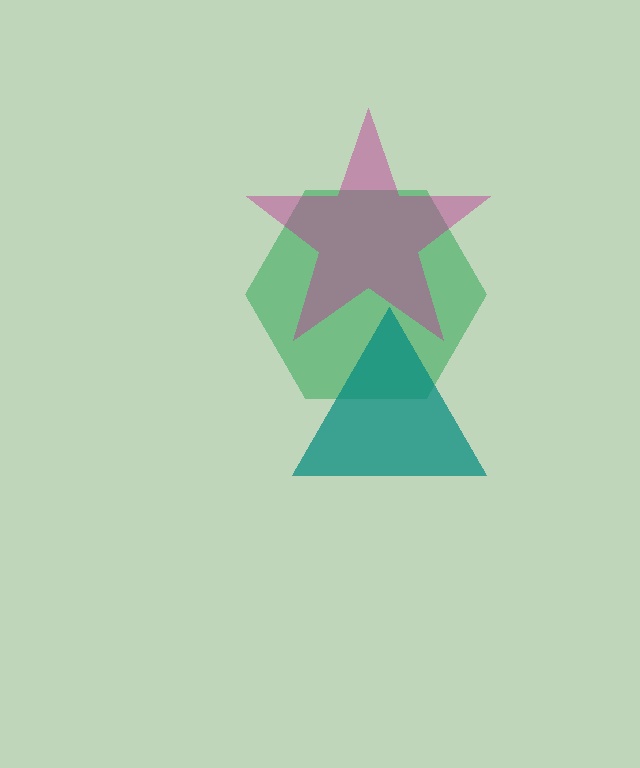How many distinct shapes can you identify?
There are 3 distinct shapes: a green hexagon, a teal triangle, a magenta star.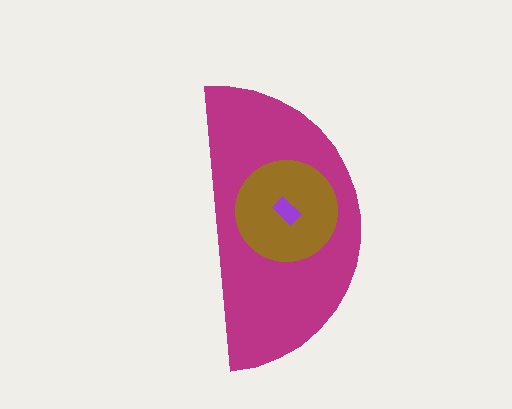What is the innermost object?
The purple rectangle.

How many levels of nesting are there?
3.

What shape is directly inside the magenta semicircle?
The brown circle.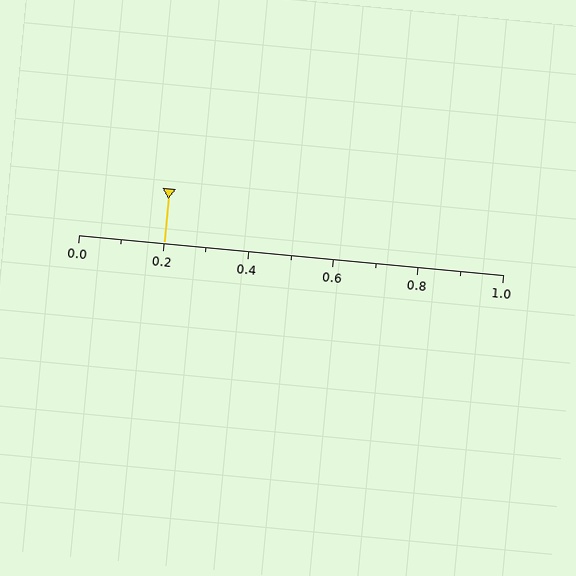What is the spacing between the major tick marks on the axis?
The major ticks are spaced 0.2 apart.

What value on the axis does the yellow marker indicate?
The marker indicates approximately 0.2.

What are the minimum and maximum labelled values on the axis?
The axis runs from 0.0 to 1.0.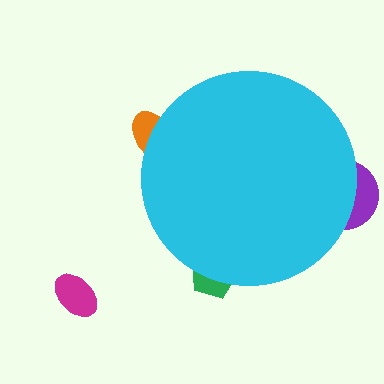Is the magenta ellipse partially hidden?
No, the magenta ellipse is fully visible.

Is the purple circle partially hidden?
Yes, the purple circle is partially hidden behind the cyan circle.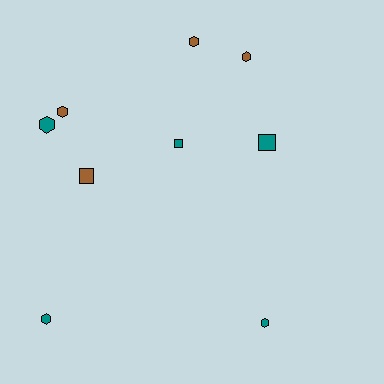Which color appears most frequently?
Teal, with 5 objects.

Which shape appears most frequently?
Hexagon, with 6 objects.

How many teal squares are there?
There are 2 teal squares.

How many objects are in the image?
There are 9 objects.